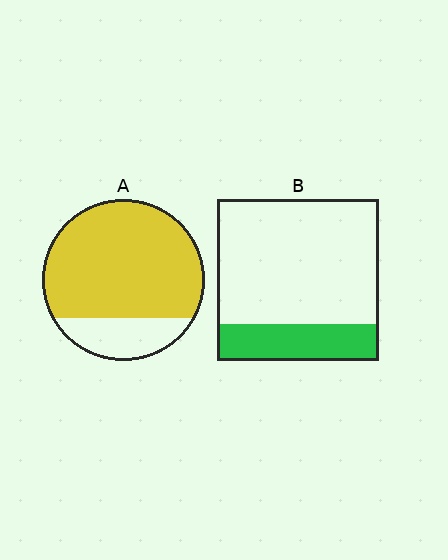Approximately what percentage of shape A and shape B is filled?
A is approximately 80% and B is approximately 25%.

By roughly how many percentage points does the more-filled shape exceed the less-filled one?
By roughly 55 percentage points (A over B).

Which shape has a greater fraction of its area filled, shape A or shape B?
Shape A.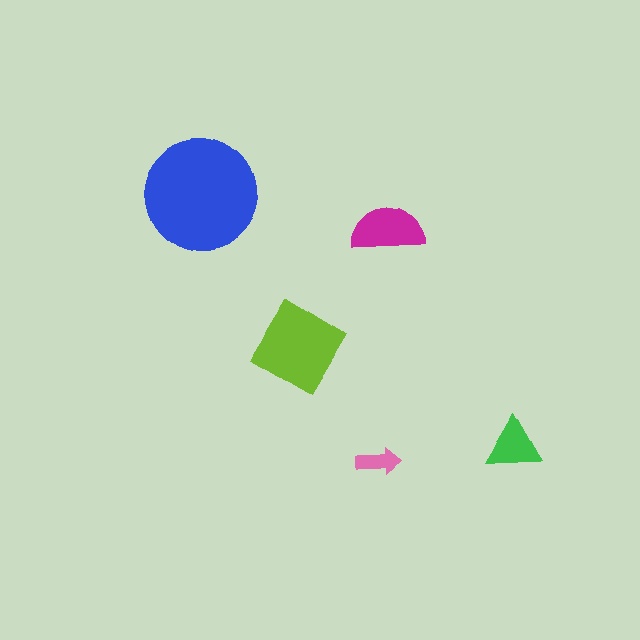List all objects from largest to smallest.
The blue circle, the lime diamond, the magenta semicircle, the green triangle, the pink arrow.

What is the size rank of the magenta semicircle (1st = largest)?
3rd.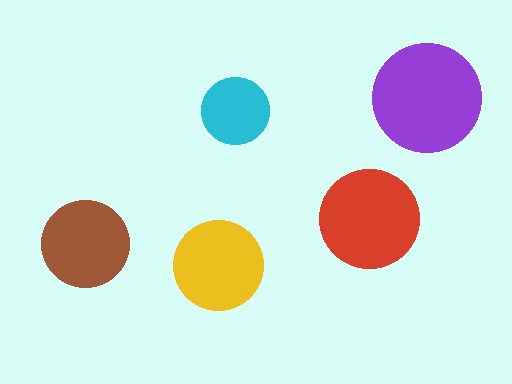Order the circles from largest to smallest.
the purple one, the red one, the yellow one, the brown one, the cyan one.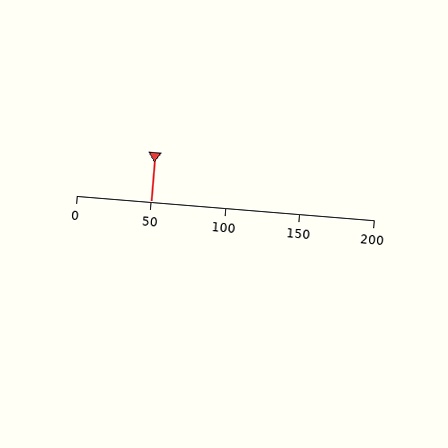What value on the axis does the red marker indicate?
The marker indicates approximately 50.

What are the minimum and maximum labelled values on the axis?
The axis runs from 0 to 200.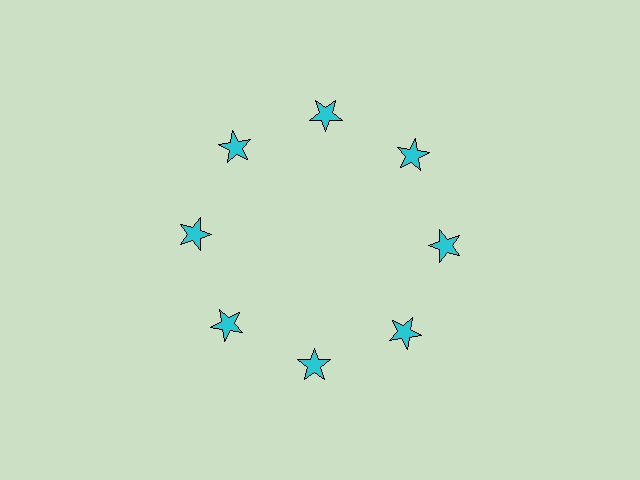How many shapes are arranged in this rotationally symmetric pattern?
There are 8 shapes, arranged in 8 groups of 1.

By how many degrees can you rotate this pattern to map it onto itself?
The pattern maps onto itself every 45 degrees of rotation.